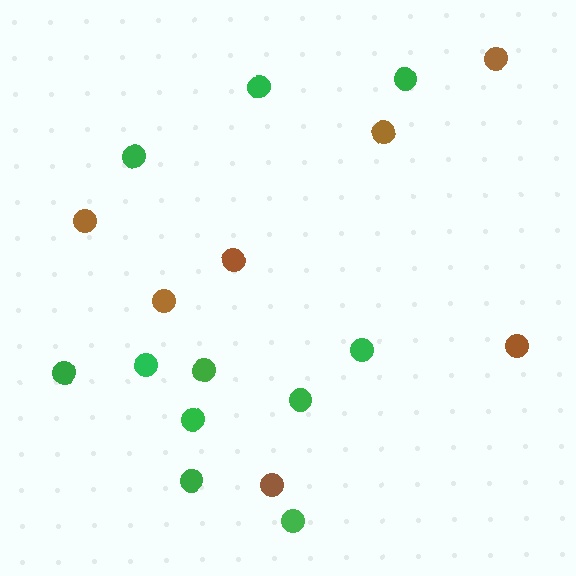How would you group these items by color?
There are 2 groups: one group of green circles (11) and one group of brown circles (7).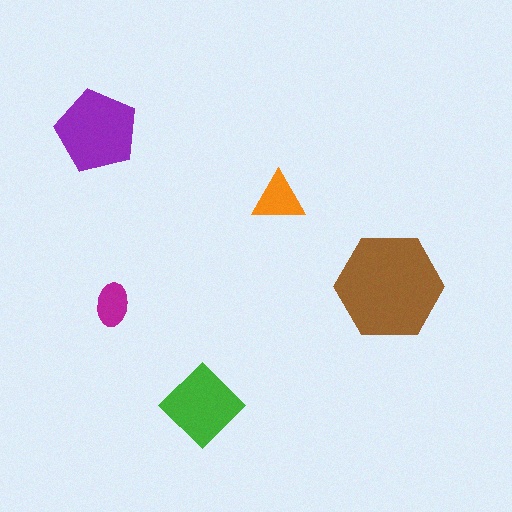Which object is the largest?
The brown hexagon.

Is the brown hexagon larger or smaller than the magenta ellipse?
Larger.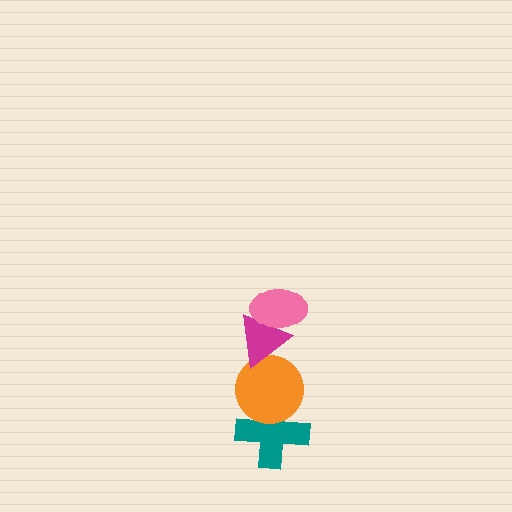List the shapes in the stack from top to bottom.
From top to bottom: the pink ellipse, the magenta triangle, the orange circle, the teal cross.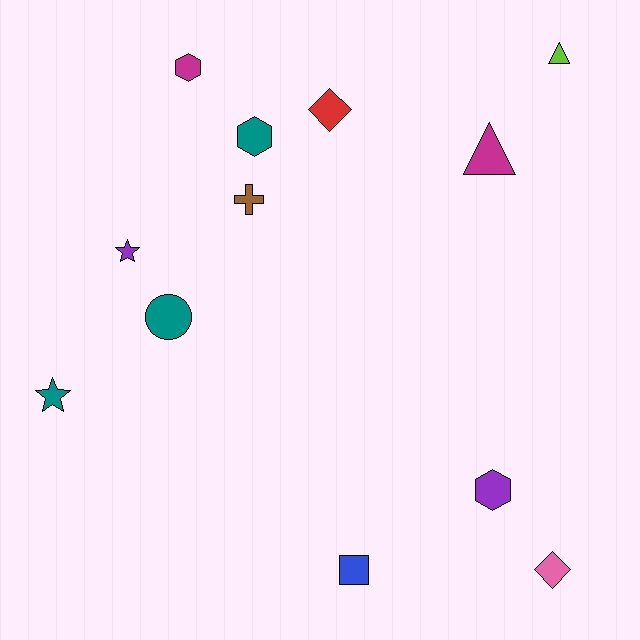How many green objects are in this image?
There are no green objects.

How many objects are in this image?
There are 12 objects.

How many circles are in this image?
There is 1 circle.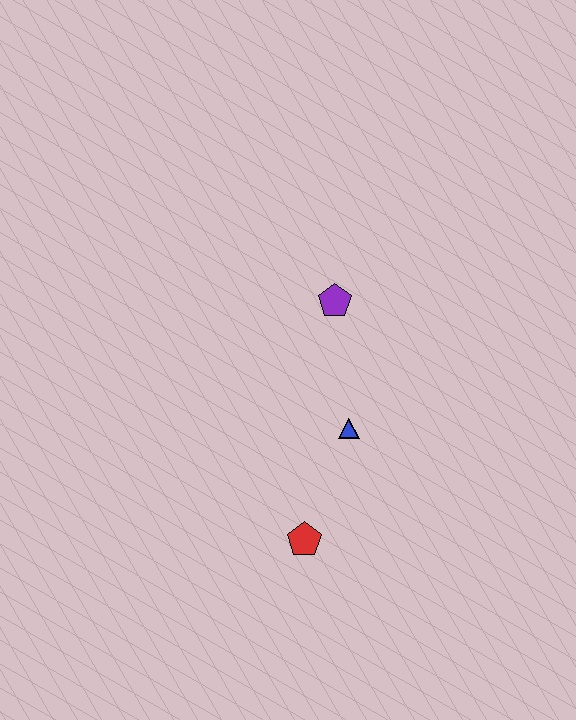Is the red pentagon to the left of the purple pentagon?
Yes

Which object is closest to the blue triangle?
The red pentagon is closest to the blue triangle.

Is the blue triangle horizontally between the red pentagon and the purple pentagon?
No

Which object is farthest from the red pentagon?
The purple pentagon is farthest from the red pentagon.